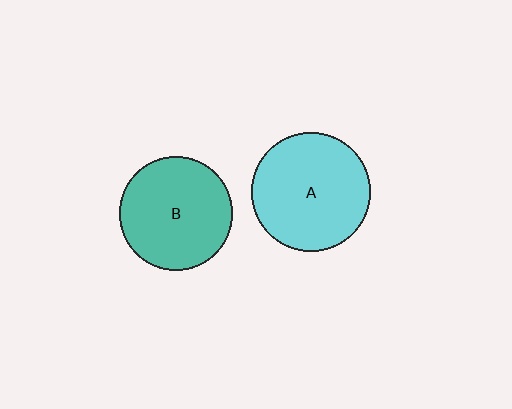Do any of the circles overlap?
No, none of the circles overlap.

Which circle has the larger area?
Circle A (cyan).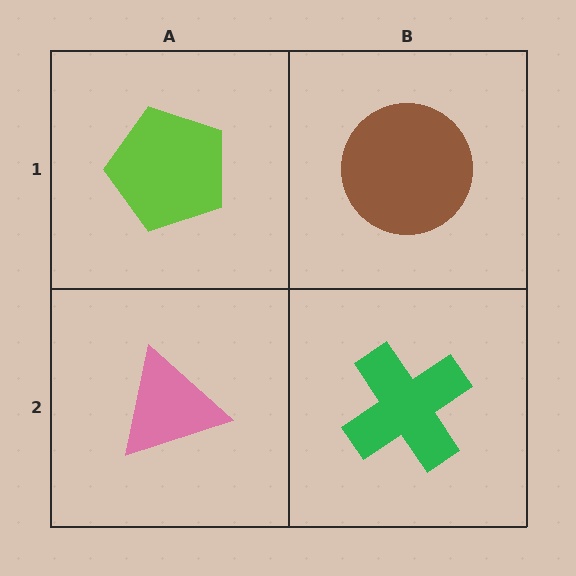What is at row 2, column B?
A green cross.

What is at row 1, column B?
A brown circle.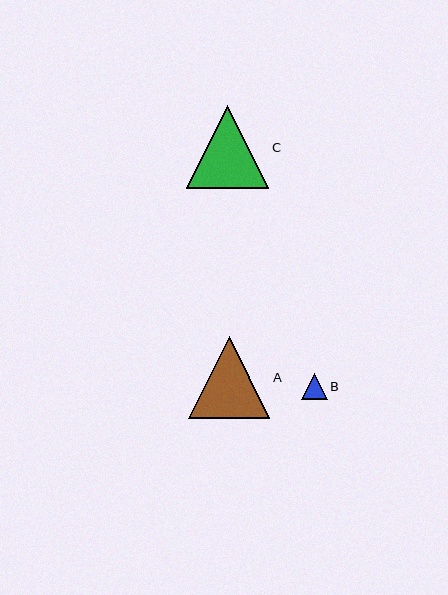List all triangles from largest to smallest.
From largest to smallest: C, A, B.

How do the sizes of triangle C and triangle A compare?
Triangle C and triangle A are approximately the same size.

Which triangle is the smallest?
Triangle B is the smallest with a size of approximately 26 pixels.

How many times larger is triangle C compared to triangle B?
Triangle C is approximately 3.2 times the size of triangle B.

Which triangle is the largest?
Triangle C is the largest with a size of approximately 83 pixels.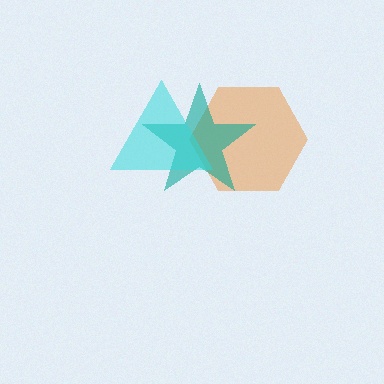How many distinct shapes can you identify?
There are 3 distinct shapes: an orange hexagon, a teal star, a cyan triangle.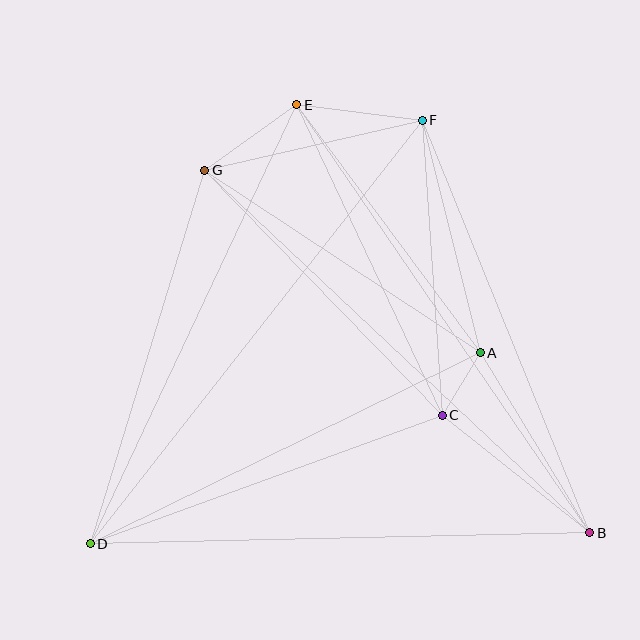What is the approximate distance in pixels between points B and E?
The distance between B and E is approximately 518 pixels.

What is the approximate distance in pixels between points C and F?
The distance between C and F is approximately 296 pixels.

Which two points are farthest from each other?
Points D and F are farthest from each other.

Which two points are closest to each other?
Points A and C are closest to each other.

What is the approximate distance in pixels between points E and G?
The distance between E and G is approximately 113 pixels.